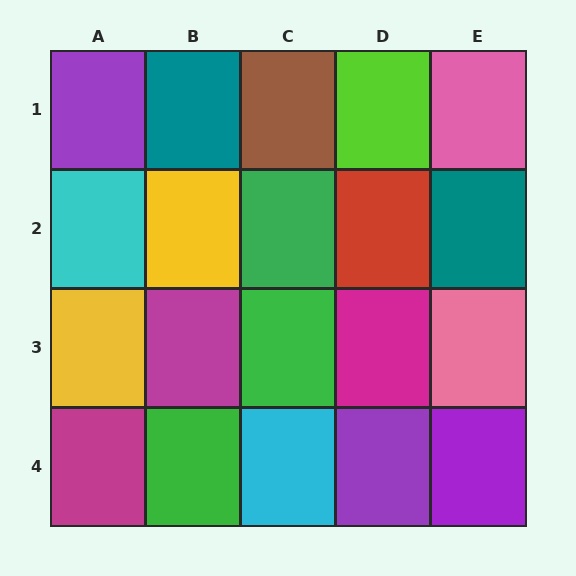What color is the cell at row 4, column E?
Purple.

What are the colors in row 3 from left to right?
Yellow, magenta, green, magenta, pink.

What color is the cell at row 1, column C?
Brown.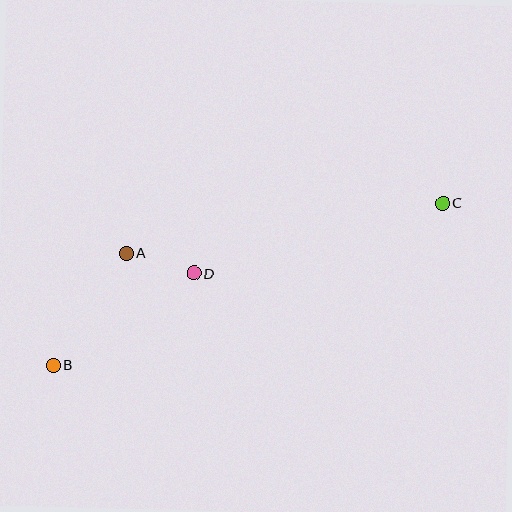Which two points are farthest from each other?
Points B and C are farthest from each other.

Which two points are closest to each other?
Points A and D are closest to each other.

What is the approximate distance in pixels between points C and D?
The distance between C and D is approximately 258 pixels.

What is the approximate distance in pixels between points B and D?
The distance between B and D is approximately 168 pixels.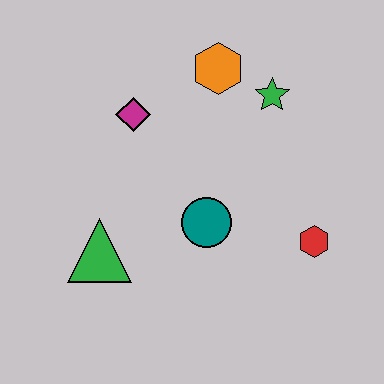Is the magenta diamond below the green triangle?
No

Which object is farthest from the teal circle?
The orange hexagon is farthest from the teal circle.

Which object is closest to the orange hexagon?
The green star is closest to the orange hexagon.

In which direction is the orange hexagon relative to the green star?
The orange hexagon is to the left of the green star.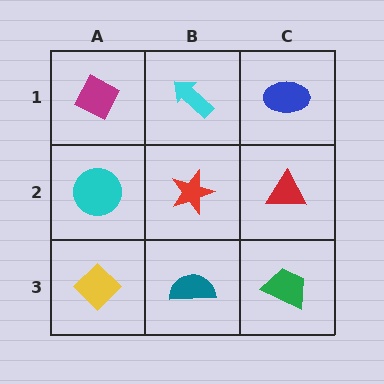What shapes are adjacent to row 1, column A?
A cyan circle (row 2, column A), a cyan arrow (row 1, column B).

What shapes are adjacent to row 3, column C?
A red triangle (row 2, column C), a teal semicircle (row 3, column B).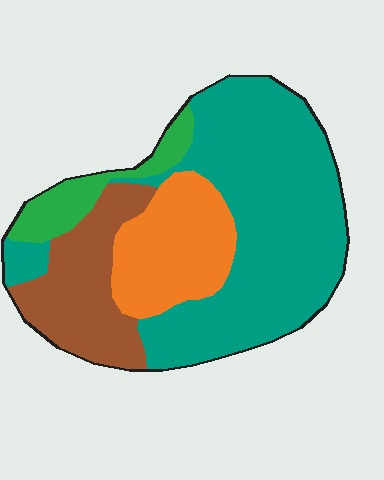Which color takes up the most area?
Teal, at roughly 55%.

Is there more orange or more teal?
Teal.